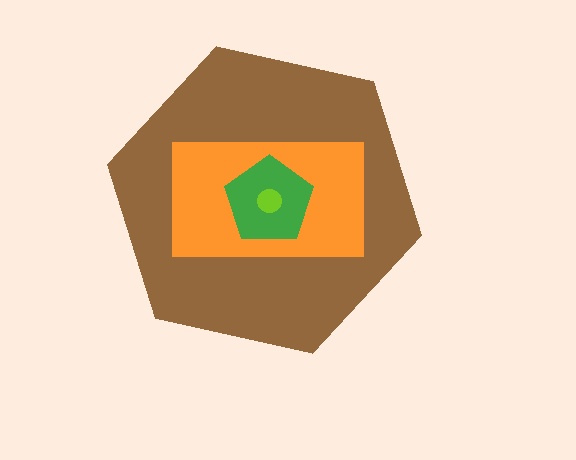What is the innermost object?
The lime circle.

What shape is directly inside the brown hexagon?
The orange rectangle.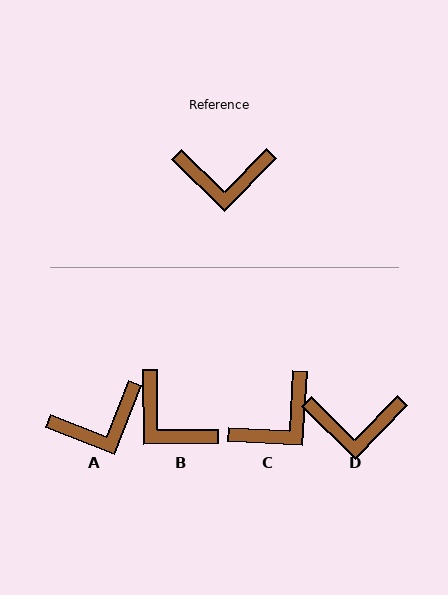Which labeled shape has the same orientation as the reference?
D.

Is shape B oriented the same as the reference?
No, it is off by about 45 degrees.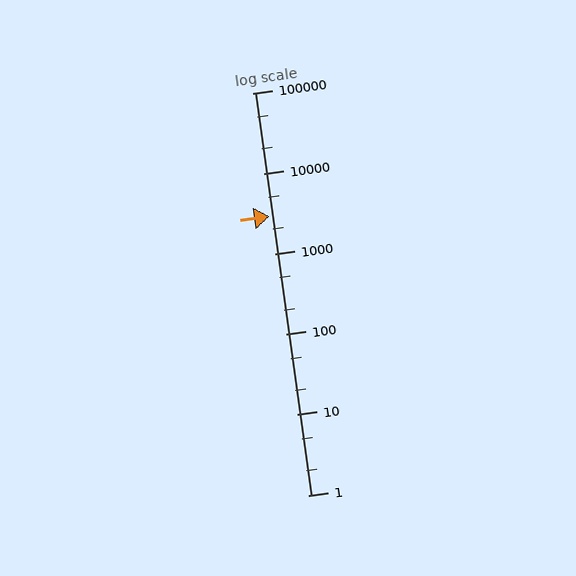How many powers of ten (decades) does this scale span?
The scale spans 5 decades, from 1 to 100000.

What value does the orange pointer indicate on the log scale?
The pointer indicates approximately 2900.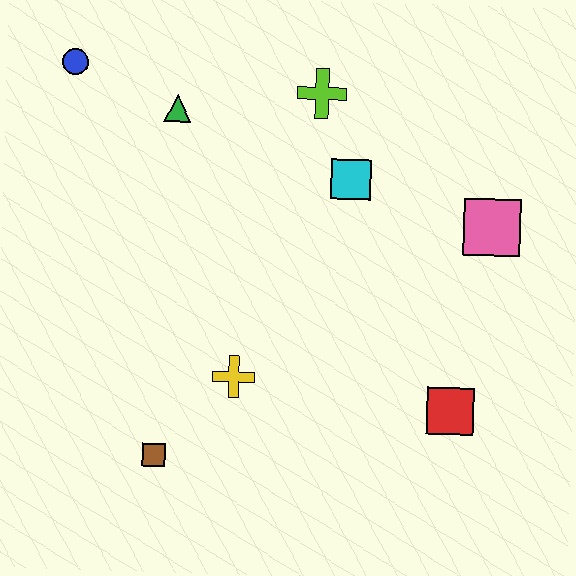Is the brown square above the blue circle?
No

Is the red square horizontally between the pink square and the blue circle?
Yes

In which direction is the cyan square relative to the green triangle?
The cyan square is to the right of the green triangle.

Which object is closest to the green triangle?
The blue circle is closest to the green triangle.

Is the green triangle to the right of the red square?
No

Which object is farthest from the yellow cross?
The blue circle is farthest from the yellow cross.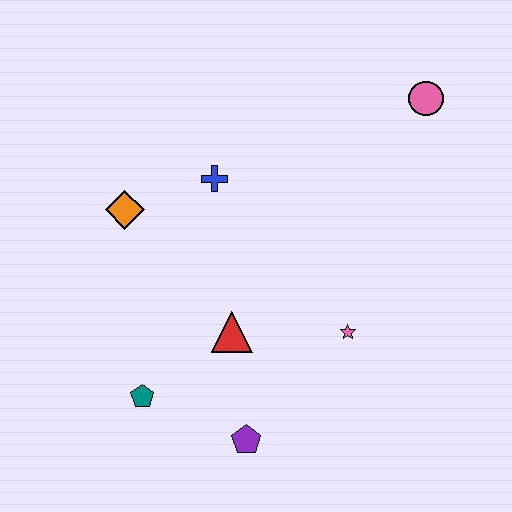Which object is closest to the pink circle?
The blue cross is closest to the pink circle.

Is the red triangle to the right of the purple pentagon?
No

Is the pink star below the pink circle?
Yes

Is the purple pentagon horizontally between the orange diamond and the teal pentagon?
No